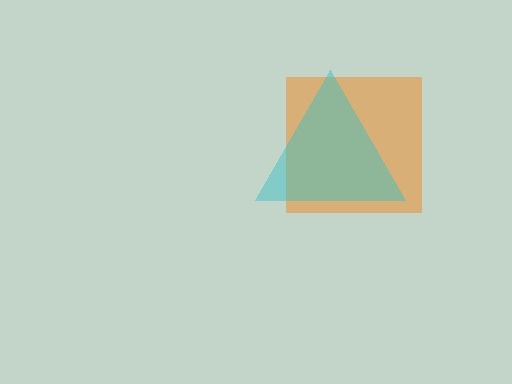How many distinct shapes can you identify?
There are 2 distinct shapes: an orange square, a cyan triangle.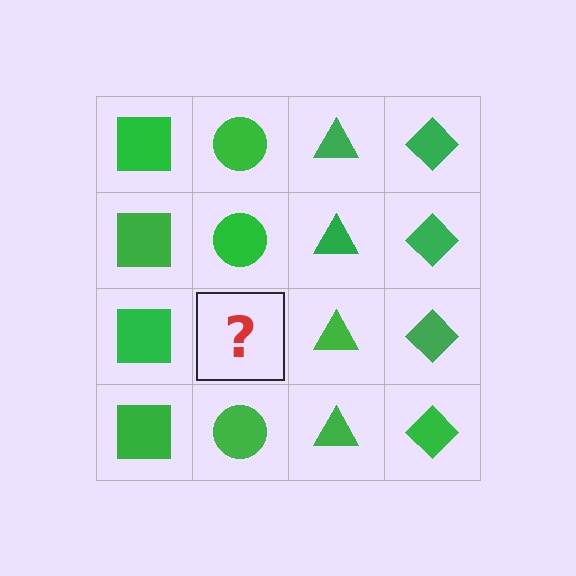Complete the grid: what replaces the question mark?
The question mark should be replaced with a green circle.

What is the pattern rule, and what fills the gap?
The rule is that each column has a consistent shape. The gap should be filled with a green circle.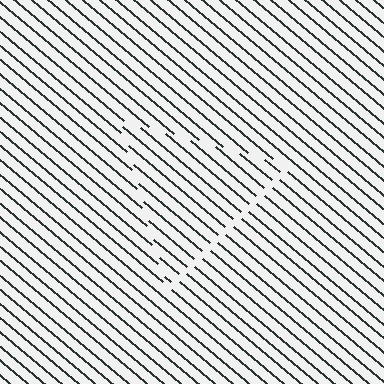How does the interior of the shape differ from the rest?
The interior of the shape contains the same grating, shifted by half a period — the contour is defined by the phase discontinuity where line-ends from the inner and outer gratings abut.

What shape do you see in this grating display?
An illusory triangle. The interior of the shape contains the same grating, shifted by half a period — the contour is defined by the phase discontinuity where line-ends from the inner and outer gratings abut.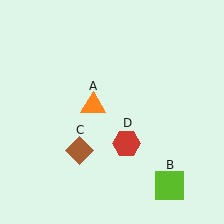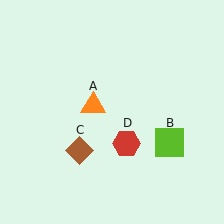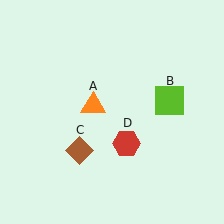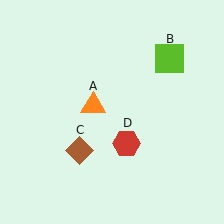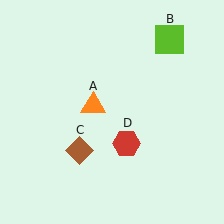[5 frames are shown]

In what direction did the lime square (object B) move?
The lime square (object B) moved up.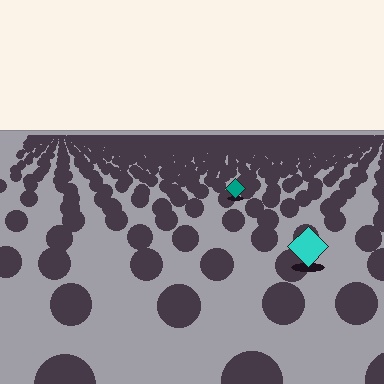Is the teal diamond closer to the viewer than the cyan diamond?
No. The cyan diamond is closer — you can tell from the texture gradient: the ground texture is coarser near it.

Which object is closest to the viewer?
The cyan diamond is closest. The texture marks near it are larger and more spread out.